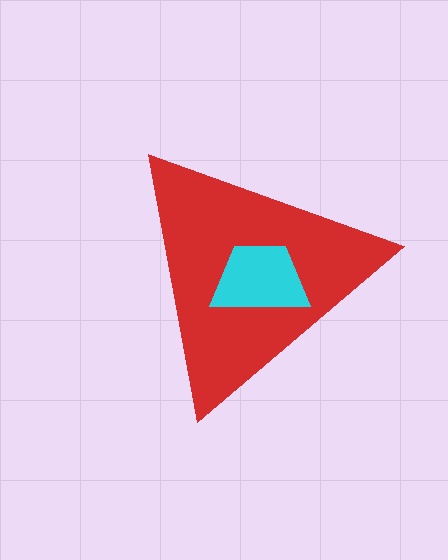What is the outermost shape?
The red triangle.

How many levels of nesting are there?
2.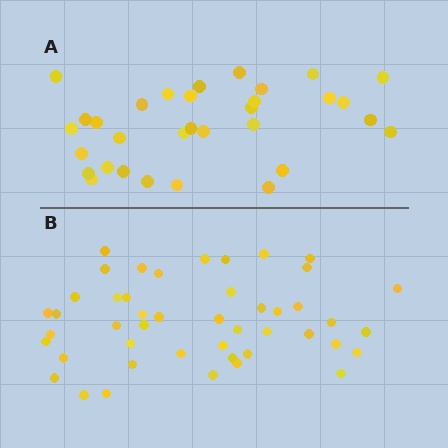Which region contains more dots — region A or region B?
Region B (the bottom region) has more dots.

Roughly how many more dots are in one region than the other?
Region B has approximately 15 more dots than region A.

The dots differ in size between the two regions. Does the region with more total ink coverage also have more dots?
No. Region A has more total ink coverage because its dots are larger, but region B actually contains more individual dots. Total area can be misleading — the number of items is what matters here.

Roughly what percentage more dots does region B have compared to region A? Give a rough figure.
About 45% more.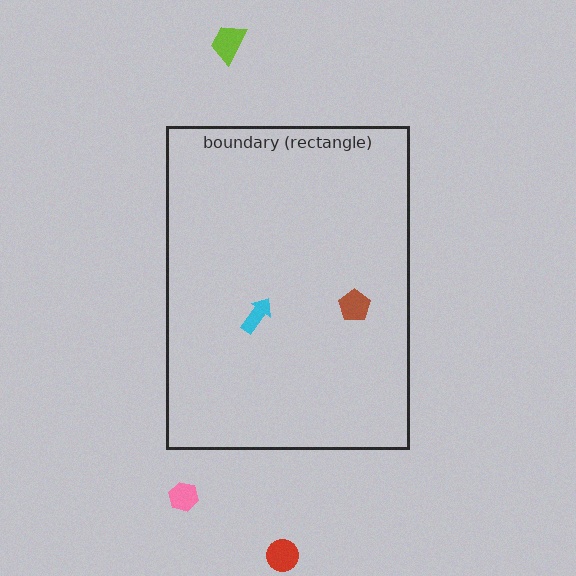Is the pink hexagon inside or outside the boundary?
Outside.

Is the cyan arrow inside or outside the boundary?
Inside.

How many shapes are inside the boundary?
2 inside, 3 outside.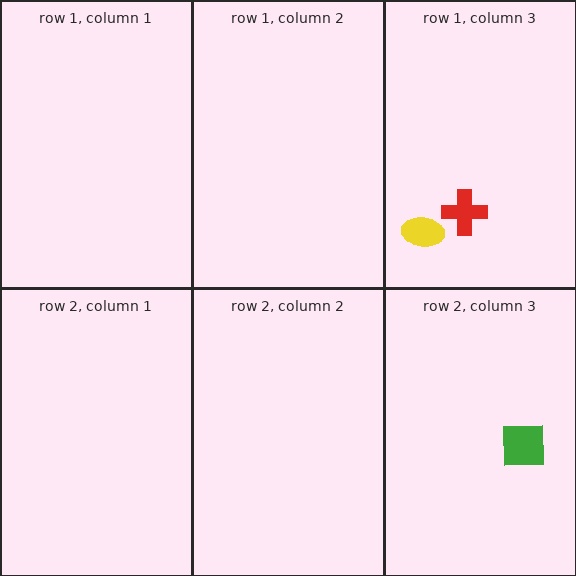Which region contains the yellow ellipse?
The row 1, column 3 region.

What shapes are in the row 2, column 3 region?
The green square.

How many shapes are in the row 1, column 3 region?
2.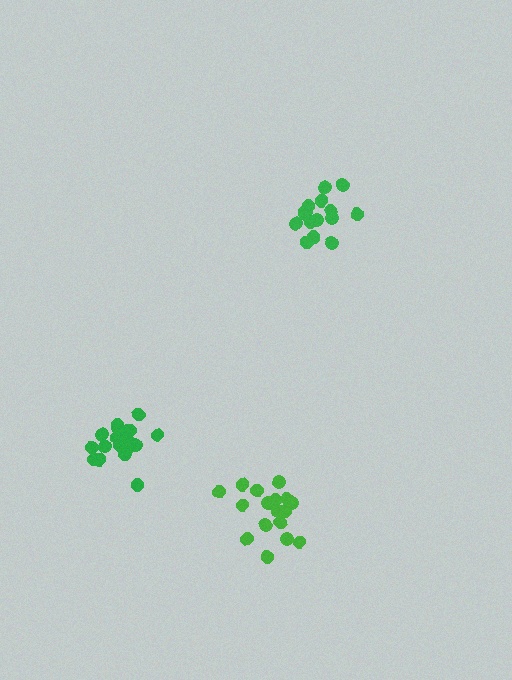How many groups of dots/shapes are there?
There are 3 groups.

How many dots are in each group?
Group 1: 15 dots, Group 2: 18 dots, Group 3: 19 dots (52 total).